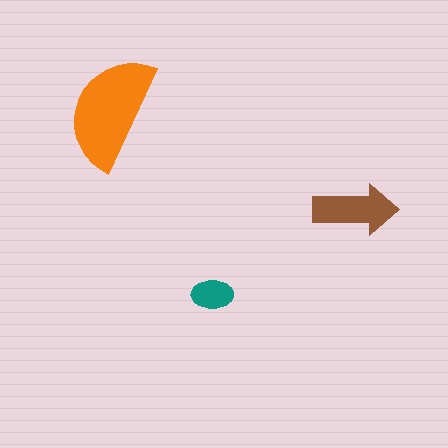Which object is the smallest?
The teal ellipse.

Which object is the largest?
The orange semicircle.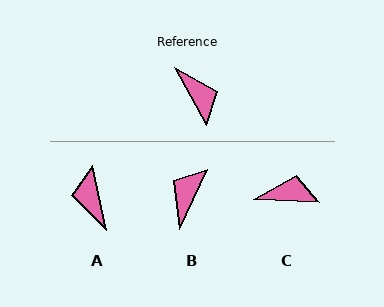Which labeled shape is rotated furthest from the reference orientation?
A, about 163 degrees away.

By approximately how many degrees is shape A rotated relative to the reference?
Approximately 163 degrees counter-clockwise.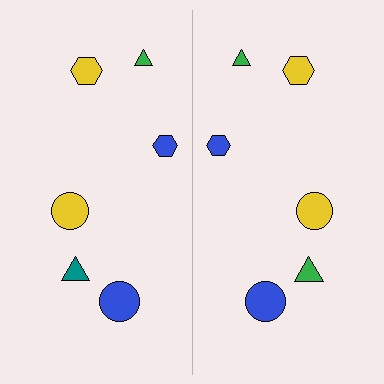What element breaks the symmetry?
The green triangle on the right side breaks the symmetry — its mirror counterpart is teal.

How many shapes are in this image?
There are 12 shapes in this image.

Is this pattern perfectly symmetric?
No, the pattern is not perfectly symmetric. The green triangle on the right side breaks the symmetry — its mirror counterpart is teal.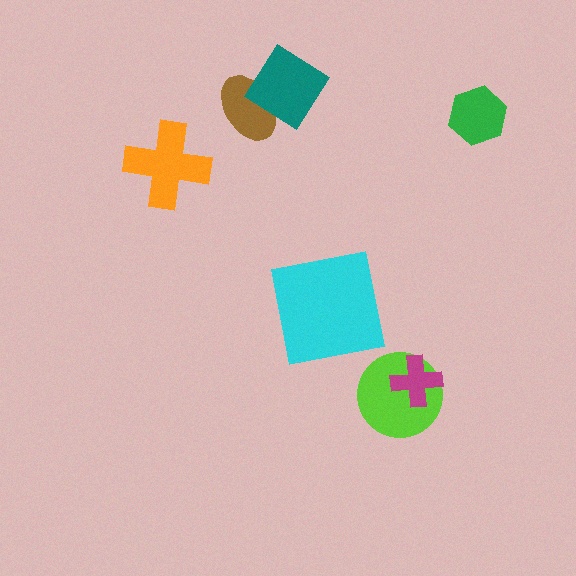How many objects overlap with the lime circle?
1 object overlaps with the lime circle.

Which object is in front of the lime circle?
The magenta cross is in front of the lime circle.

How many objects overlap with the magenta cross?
1 object overlaps with the magenta cross.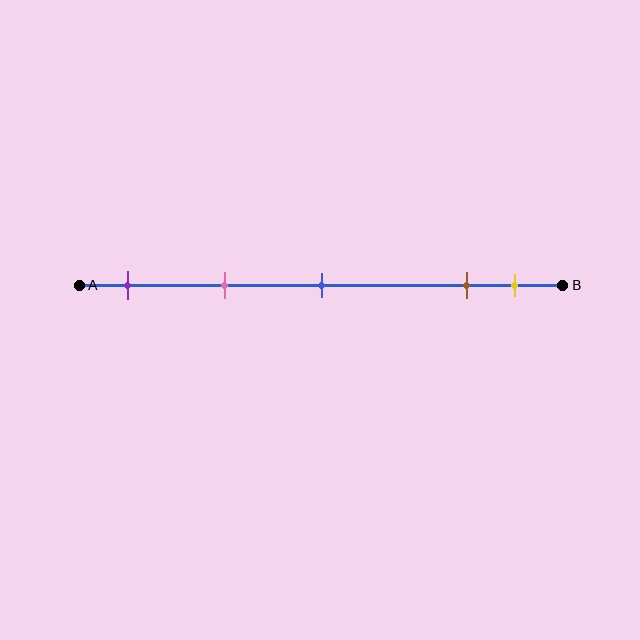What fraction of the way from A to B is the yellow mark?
The yellow mark is approximately 90% (0.9) of the way from A to B.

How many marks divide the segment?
There are 5 marks dividing the segment.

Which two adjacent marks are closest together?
The brown and yellow marks are the closest adjacent pair.